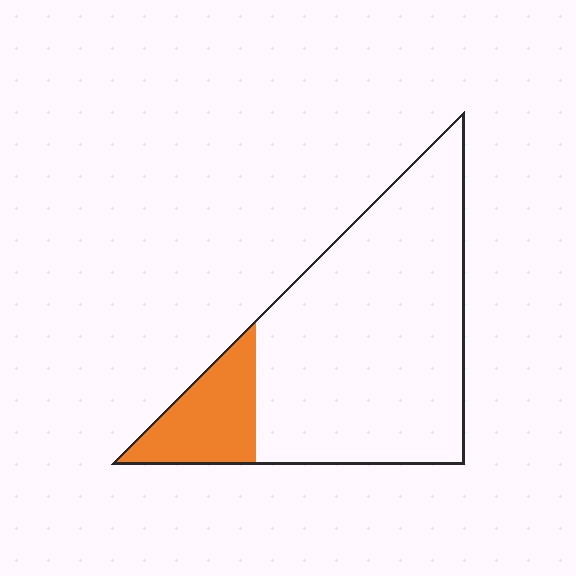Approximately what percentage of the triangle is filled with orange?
Approximately 15%.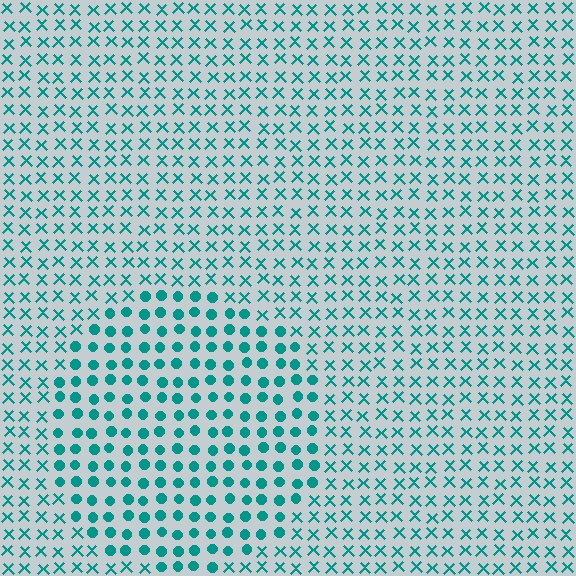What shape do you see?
I see a circle.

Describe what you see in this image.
The image is filled with small teal elements arranged in a uniform grid. A circle-shaped region contains circles, while the surrounding area contains X marks. The boundary is defined purely by the change in element shape.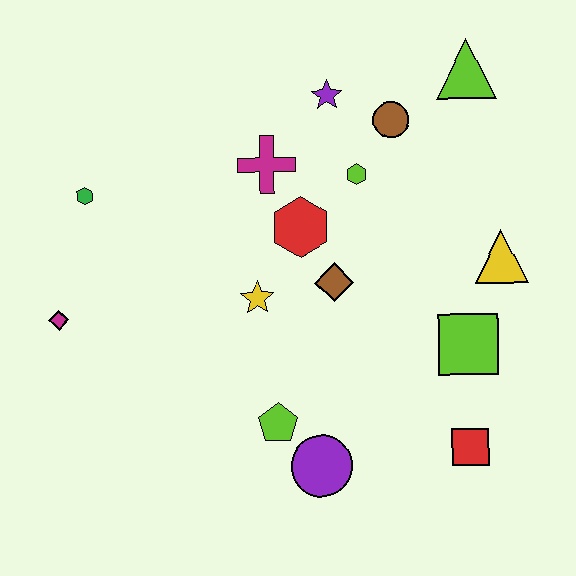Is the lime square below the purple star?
Yes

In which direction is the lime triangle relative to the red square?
The lime triangle is above the red square.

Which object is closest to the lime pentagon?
The purple circle is closest to the lime pentagon.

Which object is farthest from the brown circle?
The magenta diamond is farthest from the brown circle.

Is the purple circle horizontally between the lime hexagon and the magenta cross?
Yes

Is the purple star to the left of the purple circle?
No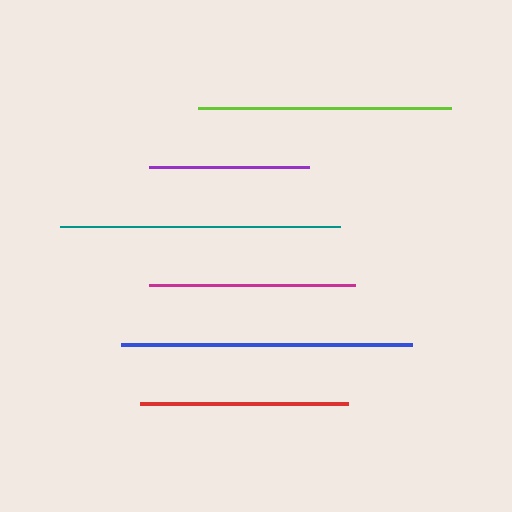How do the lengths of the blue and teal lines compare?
The blue and teal lines are approximately the same length.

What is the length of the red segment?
The red segment is approximately 208 pixels long.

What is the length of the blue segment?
The blue segment is approximately 291 pixels long.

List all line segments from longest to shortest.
From longest to shortest: blue, teal, lime, red, magenta, purple.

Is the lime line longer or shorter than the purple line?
The lime line is longer than the purple line.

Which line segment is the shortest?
The purple line is the shortest at approximately 160 pixels.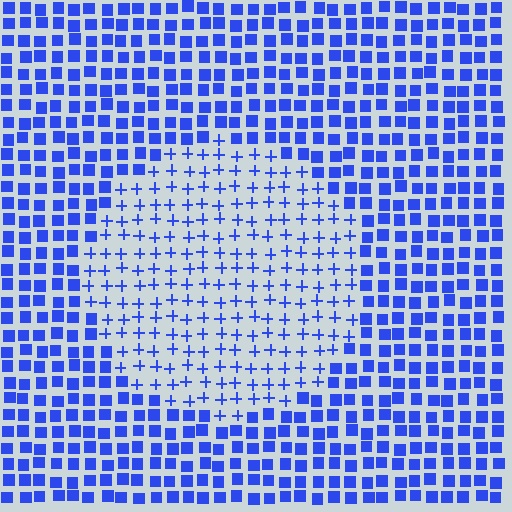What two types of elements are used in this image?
The image uses plus signs inside the circle region and squares outside it.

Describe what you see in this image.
The image is filled with small blue elements arranged in a uniform grid. A circle-shaped region contains plus signs, while the surrounding area contains squares. The boundary is defined purely by the change in element shape.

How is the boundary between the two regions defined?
The boundary is defined by a change in element shape: plus signs inside vs. squares outside. All elements share the same color and spacing.